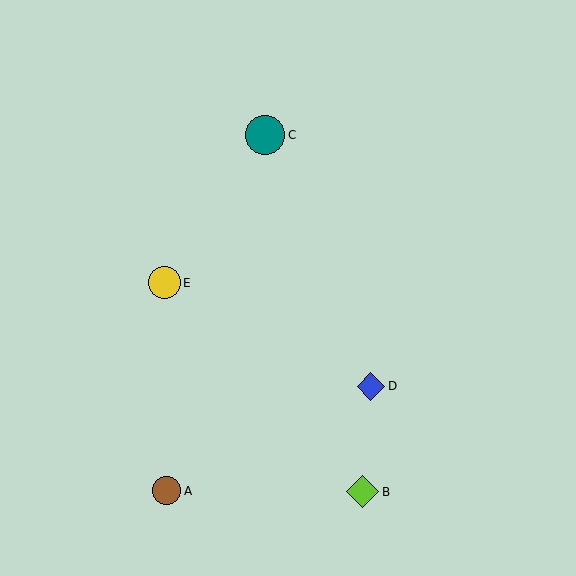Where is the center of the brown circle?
The center of the brown circle is at (166, 491).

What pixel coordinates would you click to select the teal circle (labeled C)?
Click at (265, 135) to select the teal circle C.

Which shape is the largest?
The teal circle (labeled C) is the largest.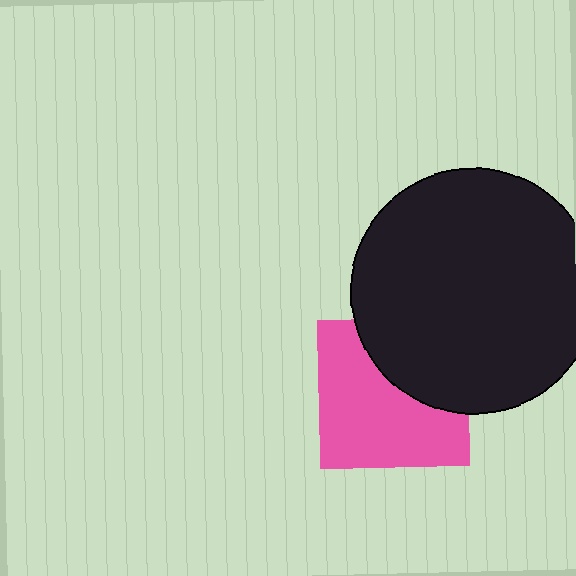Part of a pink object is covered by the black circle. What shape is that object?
It is a square.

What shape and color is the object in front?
The object in front is a black circle.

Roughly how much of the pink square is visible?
About half of it is visible (roughly 64%).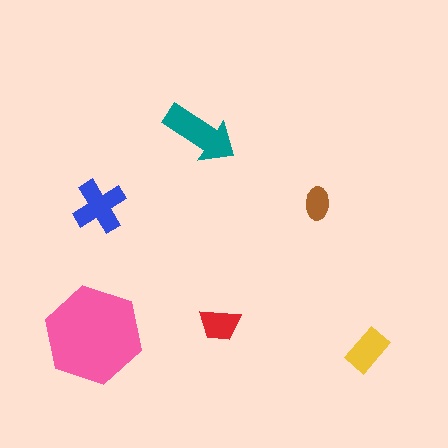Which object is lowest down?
The yellow rectangle is bottommost.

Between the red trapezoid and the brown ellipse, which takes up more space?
The red trapezoid.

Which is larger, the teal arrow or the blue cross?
The teal arrow.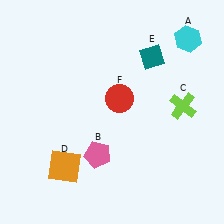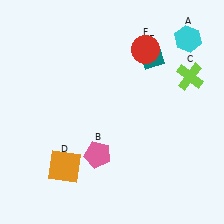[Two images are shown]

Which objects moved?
The objects that moved are: the lime cross (C), the red circle (F).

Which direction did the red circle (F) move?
The red circle (F) moved up.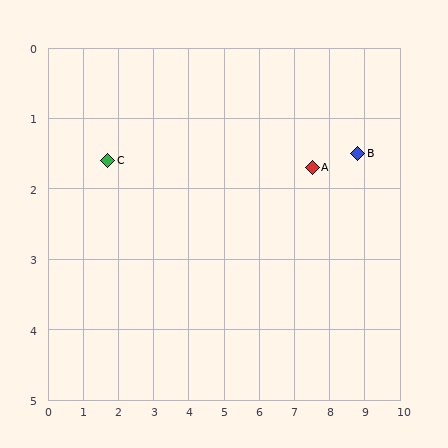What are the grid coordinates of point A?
Point A is at approximately (7.5, 1.7).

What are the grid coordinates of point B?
Point B is at approximately (8.8, 1.5).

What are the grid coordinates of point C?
Point C is at approximately (1.7, 1.6).